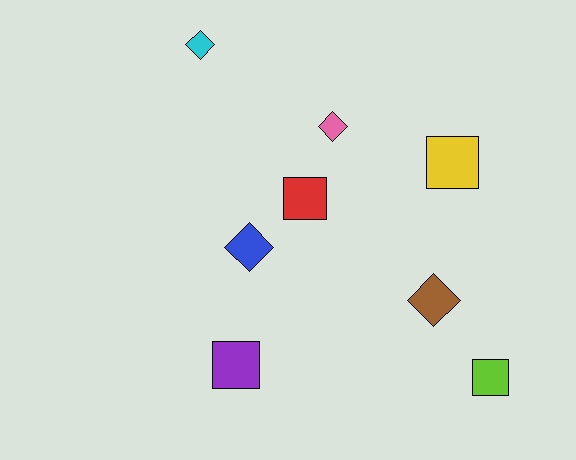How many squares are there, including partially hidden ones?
There are 4 squares.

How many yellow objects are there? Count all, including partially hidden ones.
There is 1 yellow object.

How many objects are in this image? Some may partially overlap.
There are 8 objects.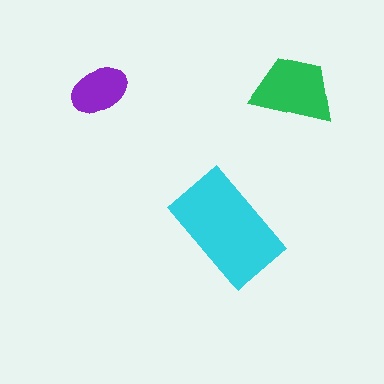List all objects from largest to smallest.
The cyan rectangle, the green trapezoid, the purple ellipse.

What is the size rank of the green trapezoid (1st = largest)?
2nd.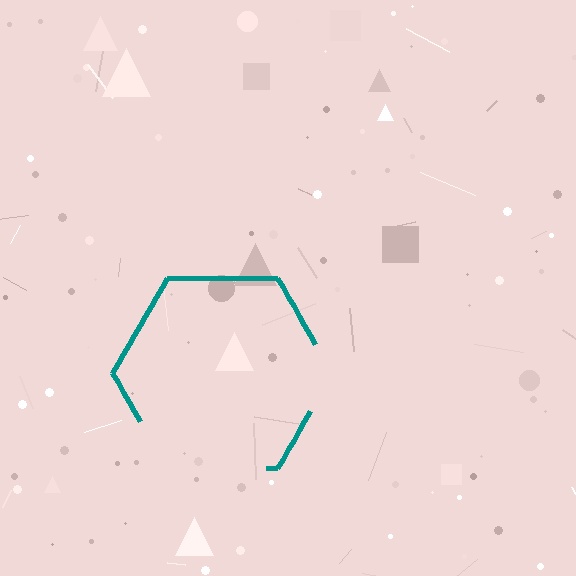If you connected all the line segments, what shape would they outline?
They would outline a hexagon.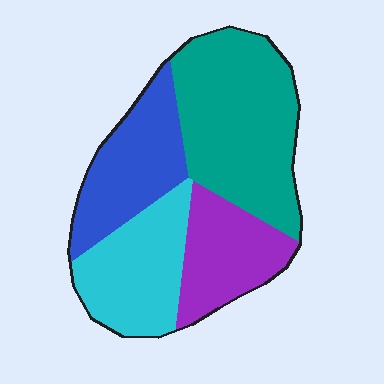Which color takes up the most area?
Teal, at roughly 35%.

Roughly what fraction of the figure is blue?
Blue takes up about one fifth (1/5) of the figure.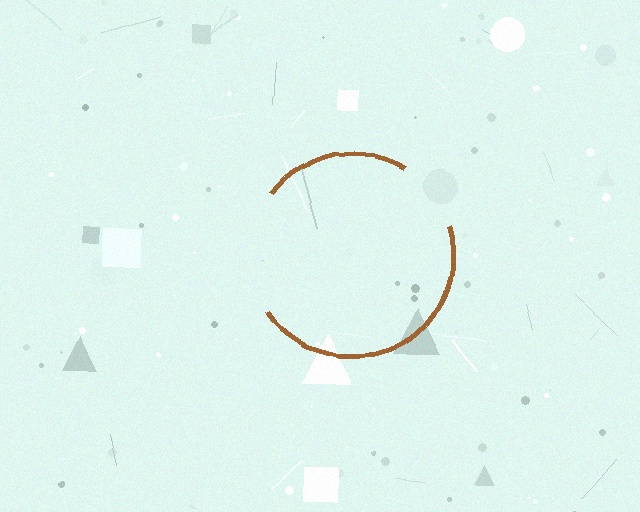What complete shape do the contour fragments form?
The contour fragments form a circle.